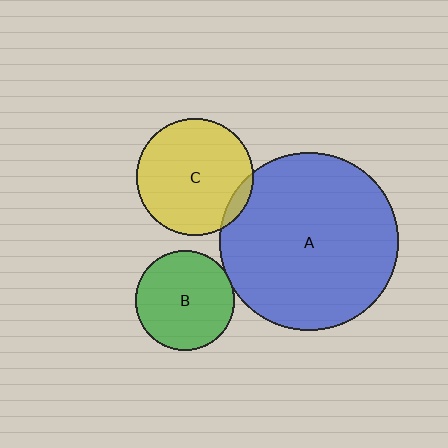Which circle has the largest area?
Circle A (blue).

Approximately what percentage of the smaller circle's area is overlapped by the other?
Approximately 5%.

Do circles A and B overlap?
Yes.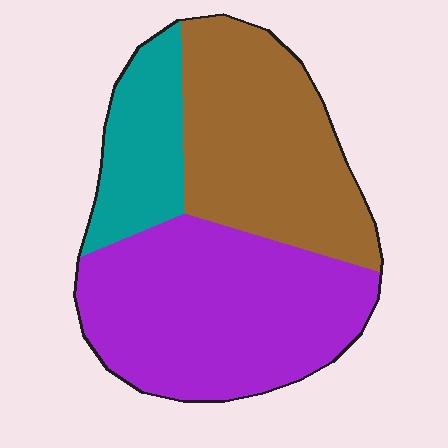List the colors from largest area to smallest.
From largest to smallest: purple, brown, teal.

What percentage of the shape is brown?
Brown covers around 35% of the shape.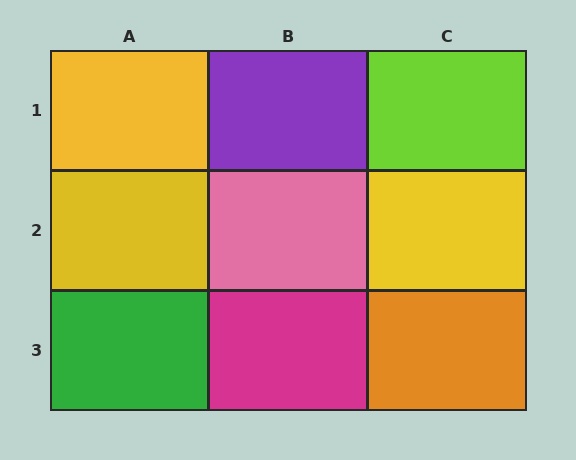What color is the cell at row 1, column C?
Lime.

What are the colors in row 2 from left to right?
Yellow, pink, yellow.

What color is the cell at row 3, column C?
Orange.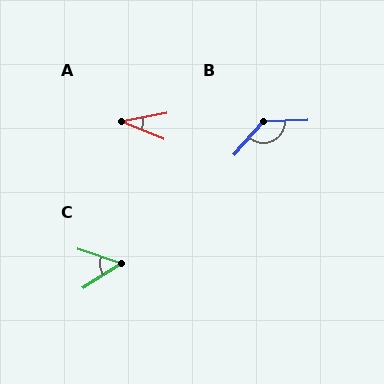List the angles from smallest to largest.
A (34°), C (51°), B (134°).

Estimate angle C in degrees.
Approximately 51 degrees.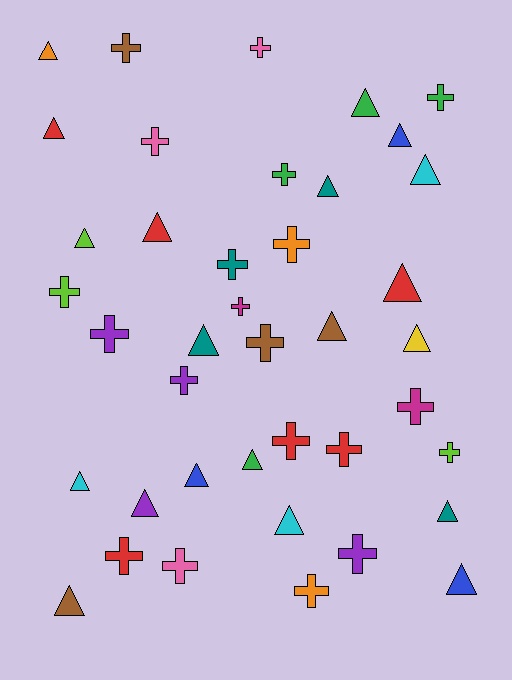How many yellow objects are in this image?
There is 1 yellow object.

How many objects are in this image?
There are 40 objects.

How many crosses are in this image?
There are 20 crosses.